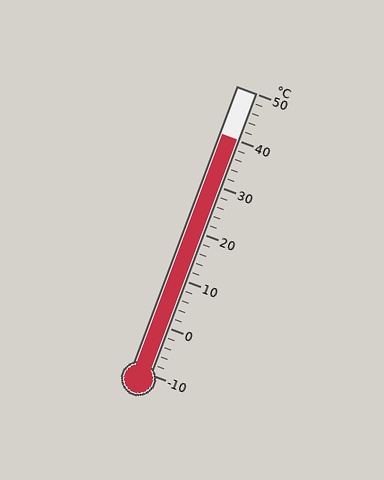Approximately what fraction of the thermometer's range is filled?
The thermometer is filled to approximately 85% of its range.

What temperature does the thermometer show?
The thermometer shows approximately 40°C.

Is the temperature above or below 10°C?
The temperature is above 10°C.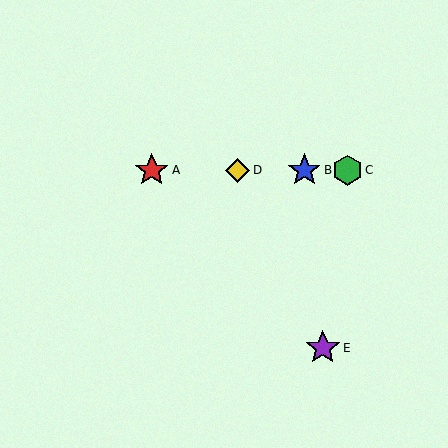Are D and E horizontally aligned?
No, D is at y≈170 and E is at y≈348.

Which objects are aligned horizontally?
Objects A, B, C, D are aligned horizontally.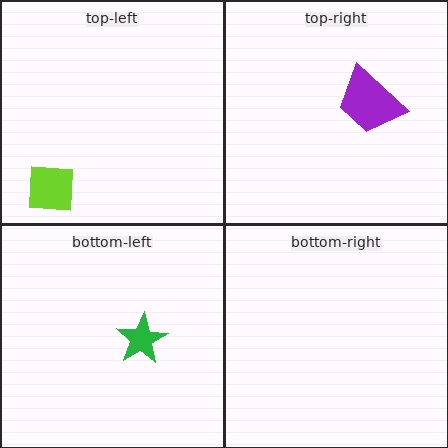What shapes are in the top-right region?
The purple trapezoid.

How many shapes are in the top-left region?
1.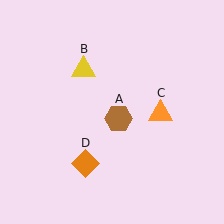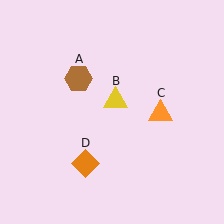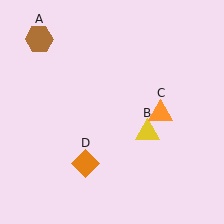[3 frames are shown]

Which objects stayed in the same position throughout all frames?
Orange triangle (object C) and orange diamond (object D) remained stationary.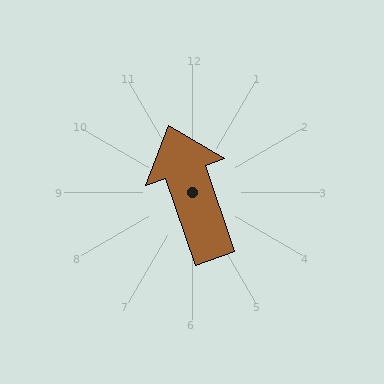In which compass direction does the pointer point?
North.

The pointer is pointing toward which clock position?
Roughly 11 o'clock.